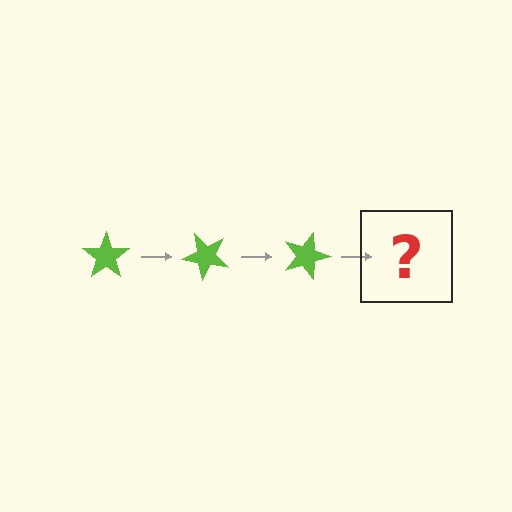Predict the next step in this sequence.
The next step is a lime star rotated 135 degrees.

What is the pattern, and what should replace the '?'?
The pattern is that the star rotates 45 degrees each step. The '?' should be a lime star rotated 135 degrees.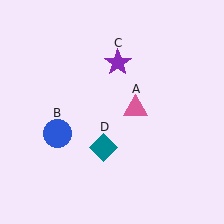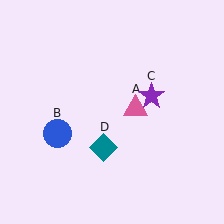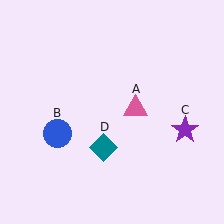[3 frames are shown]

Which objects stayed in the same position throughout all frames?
Pink triangle (object A) and blue circle (object B) and teal diamond (object D) remained stationary.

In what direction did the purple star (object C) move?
The purple star (object C) moved down and to the right.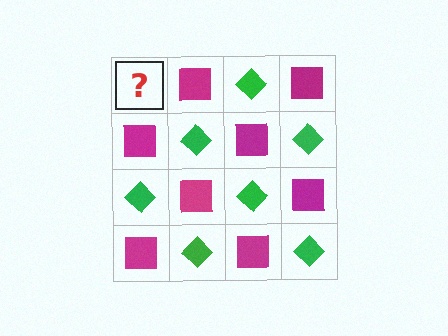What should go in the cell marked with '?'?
The missing cell should contain a green diamond.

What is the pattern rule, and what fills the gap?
The rule is that it alternates green diamond and magenta square in a checkerboard pattern. The gap should be filled with a green diamond.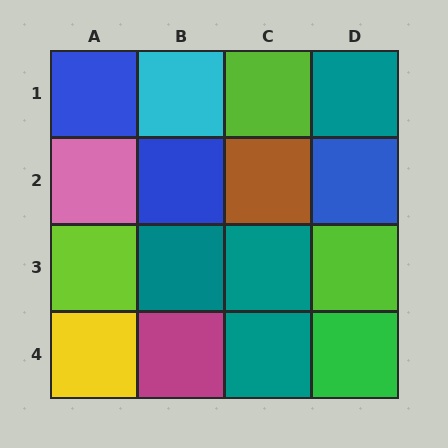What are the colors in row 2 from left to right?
Pink, blue, brown, blue.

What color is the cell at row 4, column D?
Green.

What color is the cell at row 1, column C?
Lime.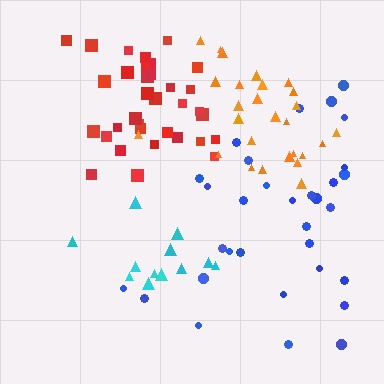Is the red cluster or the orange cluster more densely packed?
Red.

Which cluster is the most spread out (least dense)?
Blue.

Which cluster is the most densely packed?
Red.